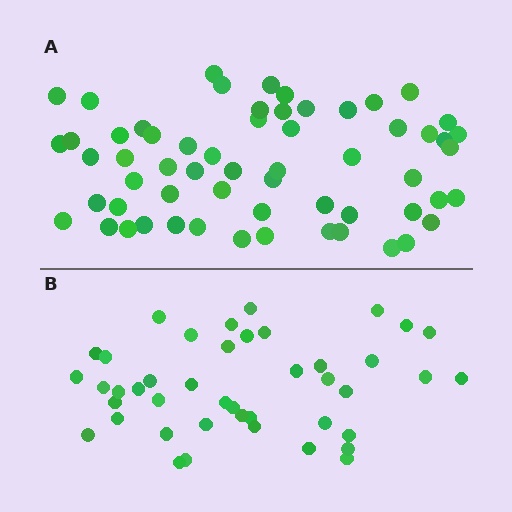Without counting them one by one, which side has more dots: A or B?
Region A (the top region) has more dots.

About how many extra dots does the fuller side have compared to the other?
Region A has approximately 15 more dots than region B.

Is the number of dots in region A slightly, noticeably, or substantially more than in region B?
Region A has noticeably more, but not dramatically so. The ratio is roughly 1.4 to 1.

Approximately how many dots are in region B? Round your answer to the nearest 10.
About 40 dots. (The exact count is 43, which rounds to 40.)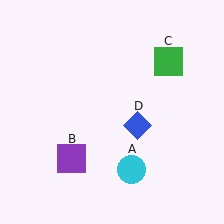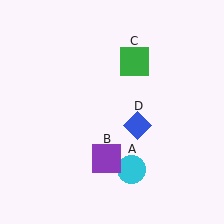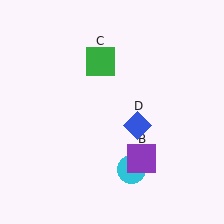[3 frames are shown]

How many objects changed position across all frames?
2 objects changed position: purple square (object B), green square (object C).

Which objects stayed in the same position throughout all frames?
Cyan circle (object A) and blue diamond (object D) remained stationary.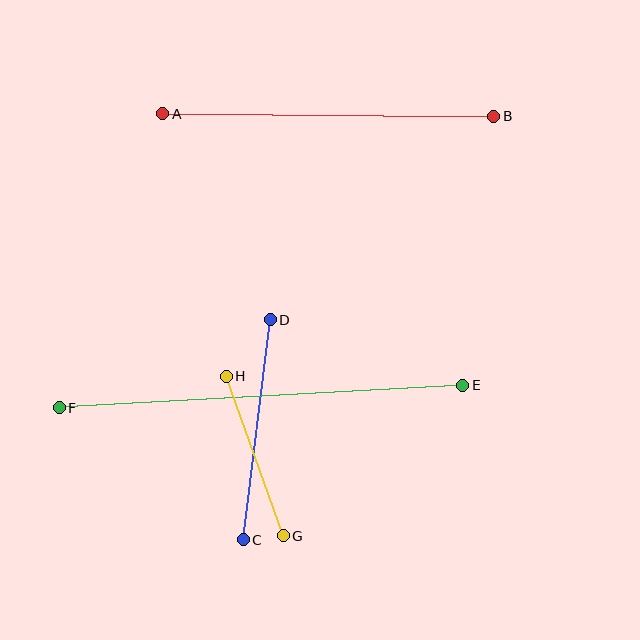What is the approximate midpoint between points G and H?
The midpoint is at approximately (255, 456) pixels.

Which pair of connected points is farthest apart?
Points E and F are farthest apart.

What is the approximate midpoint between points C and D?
The midpoint is at approximately (257, 430) pixels.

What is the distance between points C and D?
The distance is approximately 222 pixels.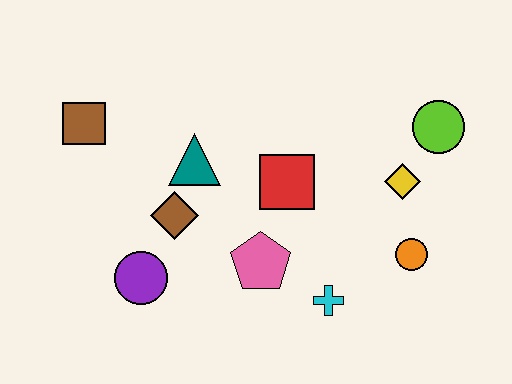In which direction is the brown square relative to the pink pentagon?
The brown square is to the left of the pink pentagon.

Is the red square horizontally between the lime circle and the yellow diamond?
No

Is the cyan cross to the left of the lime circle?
Yes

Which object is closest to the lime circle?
The yellow diamond is closest to the lime circle.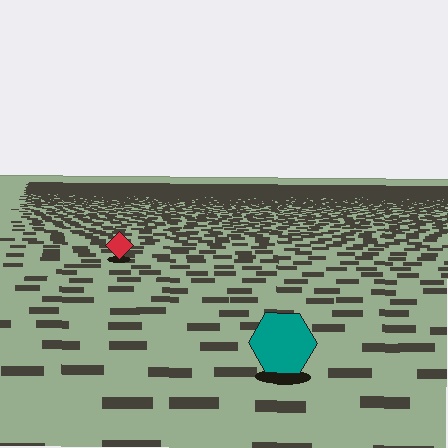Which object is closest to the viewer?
The teal hexagon is closest. The texture marks near it are larger and more spread out.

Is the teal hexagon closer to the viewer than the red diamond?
Yes. The teal hexagon is closer — you can tell from the texture gradient: the ground texture is coarser near it.